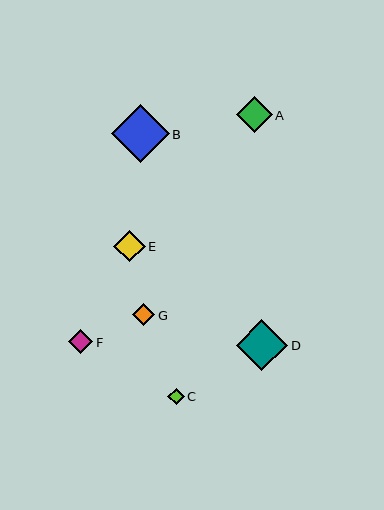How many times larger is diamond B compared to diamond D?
Diamond B is approximately 1.1 times the size of diamond D.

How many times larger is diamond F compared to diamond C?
Diamond F is approximately 1.5 times the size of diamond C.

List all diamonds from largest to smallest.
From largest to smallest: B, D, A, E, F, G, C.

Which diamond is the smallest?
Diamond C is the smallest with a size of approximately 16 pixels.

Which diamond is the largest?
Diamond B is the largest with a size of approximately 58 pixels.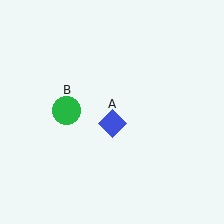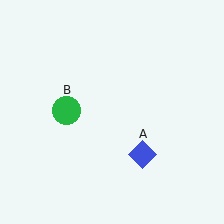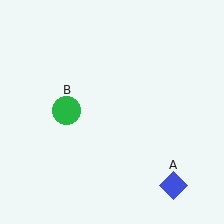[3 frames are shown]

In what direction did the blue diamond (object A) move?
The blue diamond (object A) moved down and to the right.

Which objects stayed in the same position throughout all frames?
Green circle (object B) remained stationary.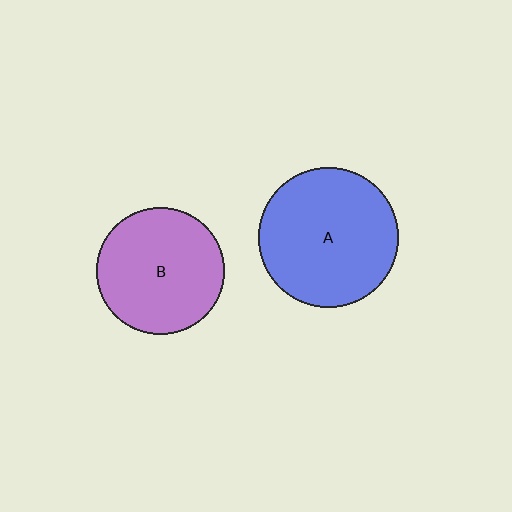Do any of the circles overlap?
No, none of the circles overlap.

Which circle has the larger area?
Circle A (blue).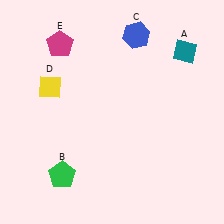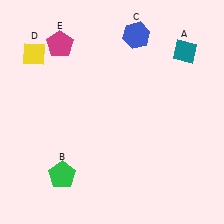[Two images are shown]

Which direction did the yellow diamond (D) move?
The yellow diamond (D) moved up.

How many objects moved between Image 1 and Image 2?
1 object moved between the two images.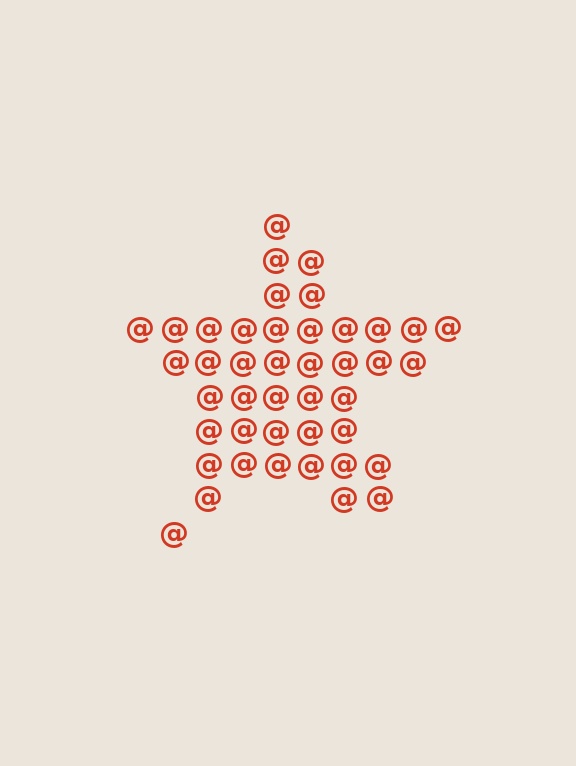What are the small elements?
The small elements are at signs.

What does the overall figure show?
The overall figure shows a star.